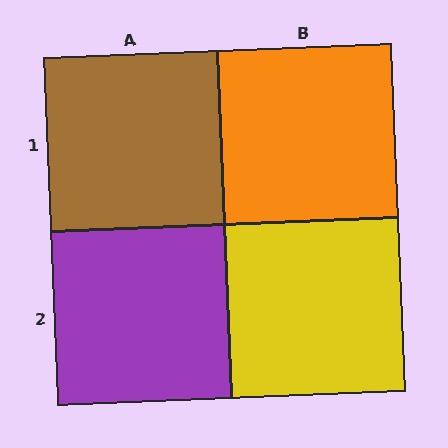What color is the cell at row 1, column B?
Orange.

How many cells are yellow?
1 cell is yellow.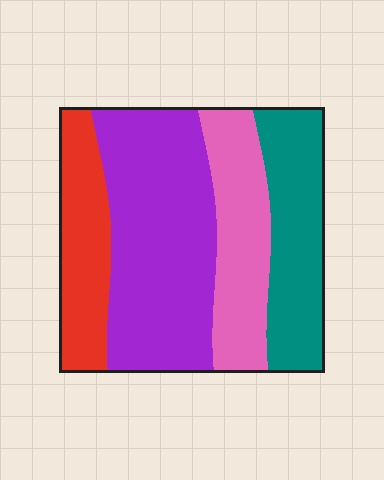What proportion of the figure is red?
Red covers 18% of the figure.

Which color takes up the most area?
Purple, at roughly 40%.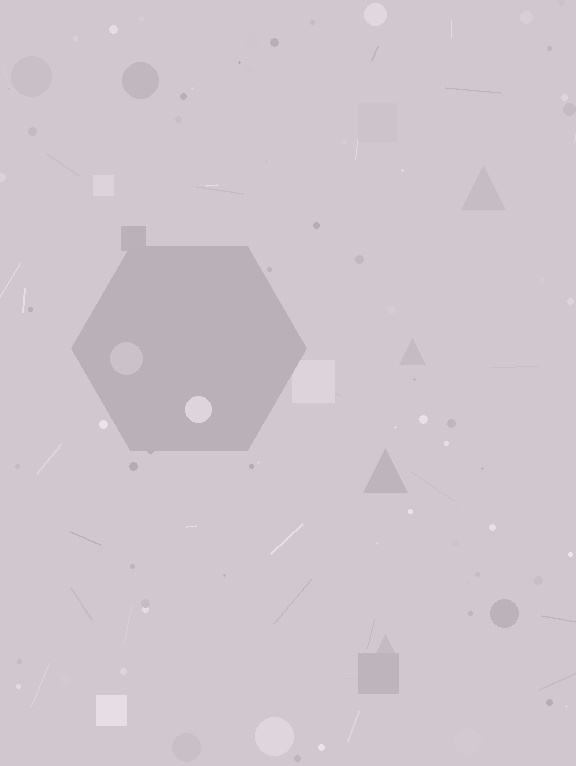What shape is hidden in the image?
A hexagon is hidden in the image.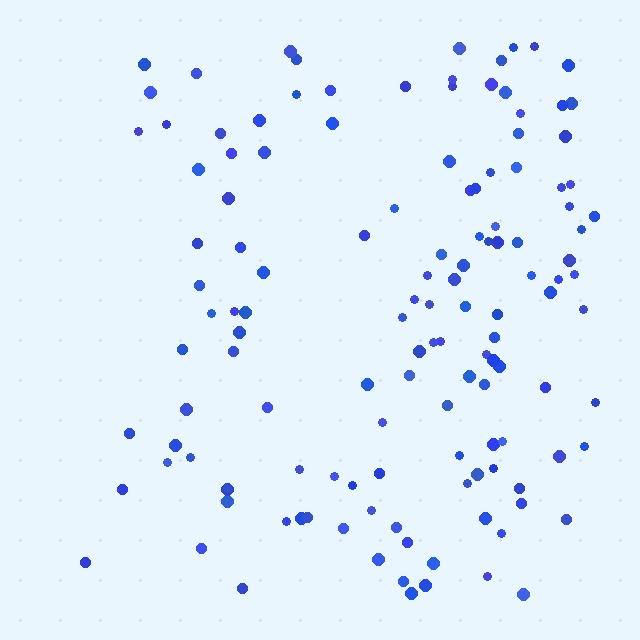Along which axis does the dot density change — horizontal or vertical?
Horizontal.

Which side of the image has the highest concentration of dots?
The right.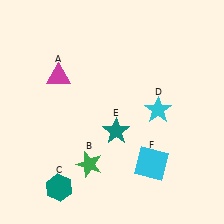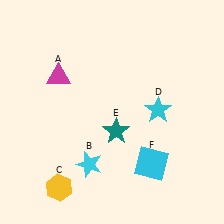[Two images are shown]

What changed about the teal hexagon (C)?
In Image 1, C is teal. In Image 2, it changed to yellow.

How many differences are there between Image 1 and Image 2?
There are 2 differences between the two images.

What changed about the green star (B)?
In Image 1, B is green. In Image 2, it changed to cyan.